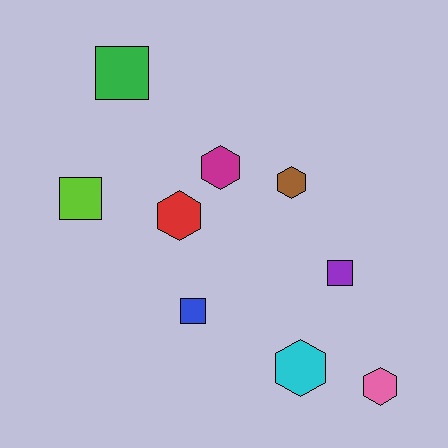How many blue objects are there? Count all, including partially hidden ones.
There is 1 blue object.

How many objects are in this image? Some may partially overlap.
There are 9 objects.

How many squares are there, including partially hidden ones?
There are 4 squares.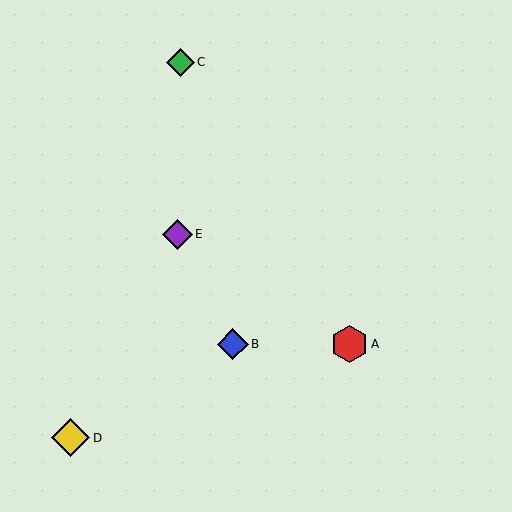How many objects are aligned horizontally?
2 objects (A, B) are aligned horizontally.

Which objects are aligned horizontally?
Objects A, B are aligned horizontally.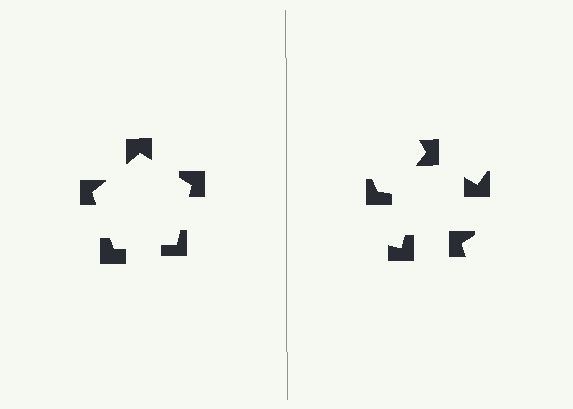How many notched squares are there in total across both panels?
10 — 5 on each side.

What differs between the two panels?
The notched squares are positioned identically on both sides; only the wedge orientations differ. On the left they align to a pentagon; on the right they are misaligned.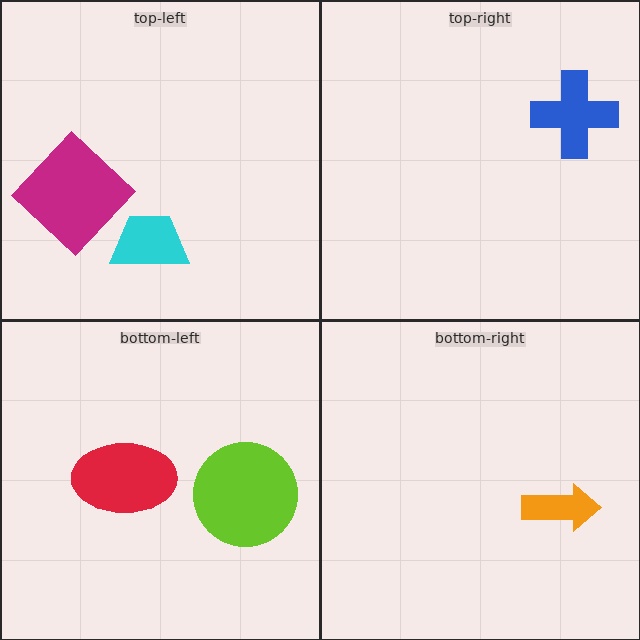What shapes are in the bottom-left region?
The red ellipse, the lime circle.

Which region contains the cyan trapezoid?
The top-left region.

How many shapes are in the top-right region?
1.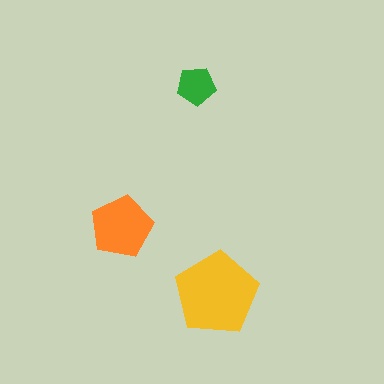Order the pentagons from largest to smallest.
the yellow one, the orange one, the green one.